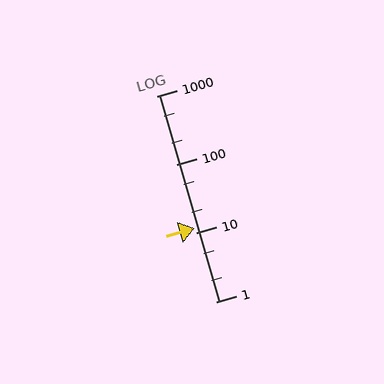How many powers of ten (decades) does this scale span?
The scale spans 3 decades, from 1 to 1000.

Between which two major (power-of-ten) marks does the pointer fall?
The pointer is between 10 and 100.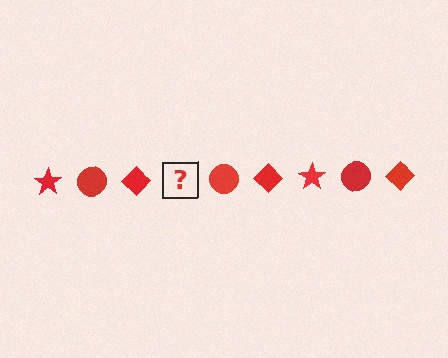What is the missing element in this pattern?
The missing element is a red star.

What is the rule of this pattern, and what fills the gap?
The rule is that the pattern cycles through star, circle, diamond shapes in red. The gap should be filled with a red star.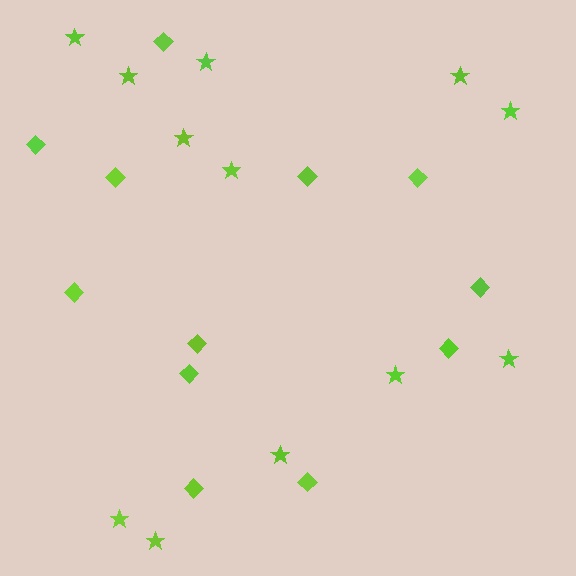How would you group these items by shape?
There are 2 groups: one group of diamonds (12) and one group of stars (12).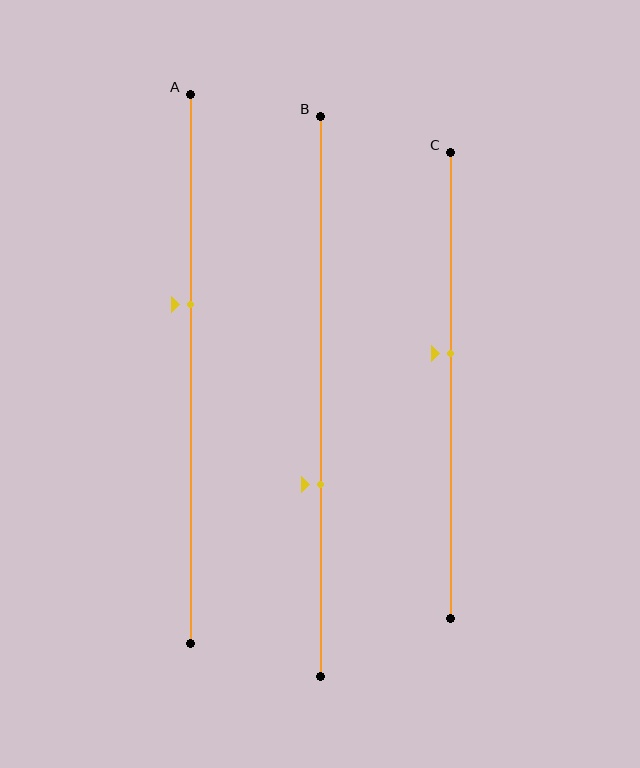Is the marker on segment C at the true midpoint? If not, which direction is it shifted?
No, the marker on segment C is shifted upward by about 7% of the segment length.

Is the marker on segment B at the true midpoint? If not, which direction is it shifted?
No, the marker on segment B is shifted downward by about 16% of the segment length.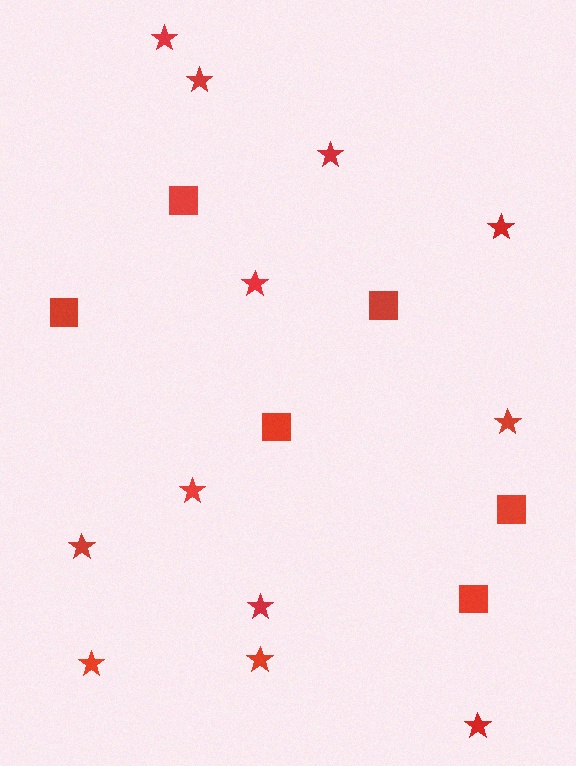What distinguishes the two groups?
There are 2 groups: one group of stars (12) and one group of squares (6).